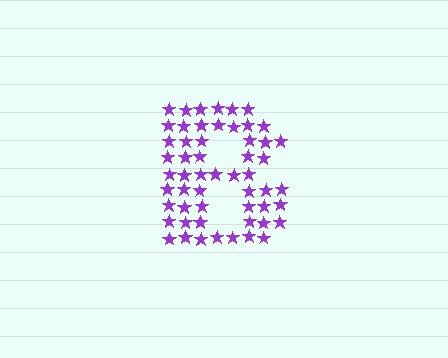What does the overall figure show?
The overall figure shows the letter B.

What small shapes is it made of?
It is made of small stars.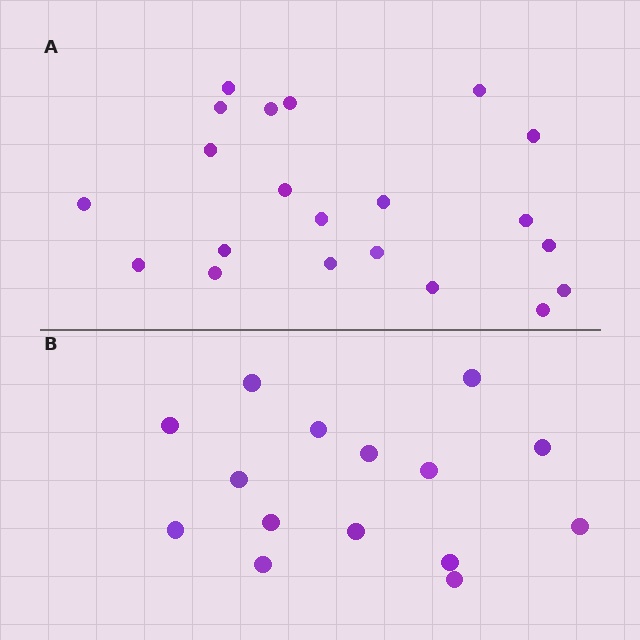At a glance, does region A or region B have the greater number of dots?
Region A (the top region) has more dots.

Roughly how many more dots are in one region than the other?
Region A has about 6 more dots than region B.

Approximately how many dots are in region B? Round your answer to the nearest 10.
About 20 dots. (The exact count is 15, which rounds to 20.)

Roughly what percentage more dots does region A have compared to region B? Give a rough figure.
About 40% more.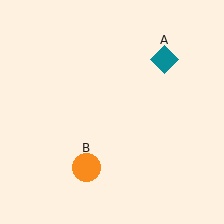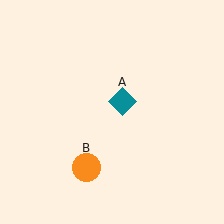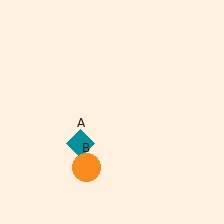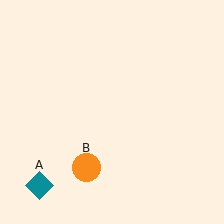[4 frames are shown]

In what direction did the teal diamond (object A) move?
The teal diamond (object A) moved down and to the left.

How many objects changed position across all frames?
1 object changed position: teal diamond (object A).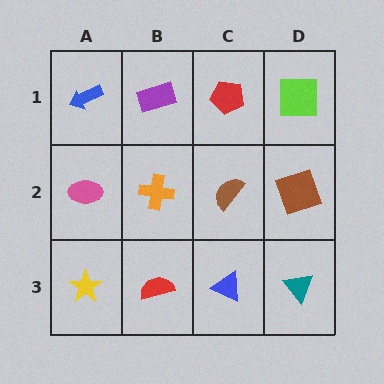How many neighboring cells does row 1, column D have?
2.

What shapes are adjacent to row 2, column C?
A red pentagon (row 1, column C), a blue triangle (row 3, column C), an orange cross (row 2, column B), a brown square (row 2, column D).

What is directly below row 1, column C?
A brown semicircle.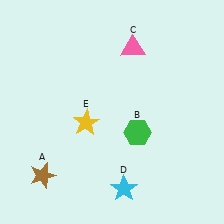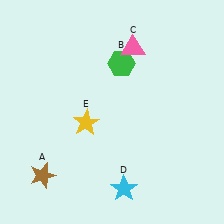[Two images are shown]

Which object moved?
The green hexagon (B) moved up.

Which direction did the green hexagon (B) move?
The green hexagon (B) moved up.